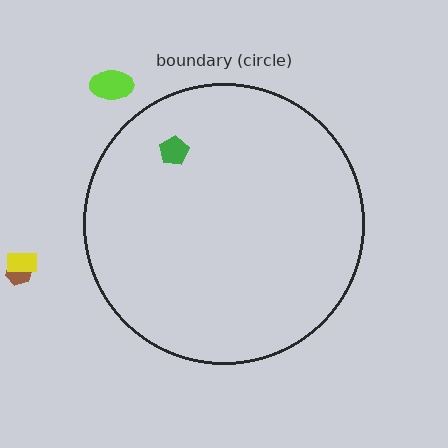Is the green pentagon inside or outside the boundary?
Inside.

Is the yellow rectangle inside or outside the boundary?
Outside.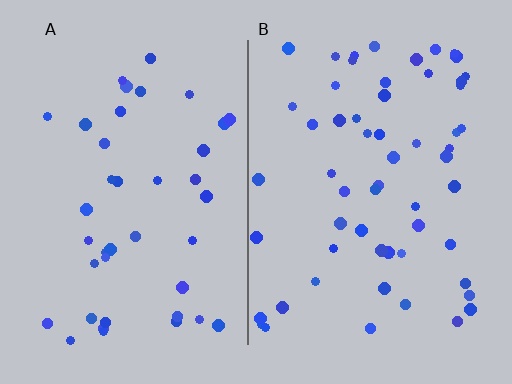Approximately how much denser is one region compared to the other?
Approximately 1.5× — region B over region A.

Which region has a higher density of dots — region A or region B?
B (the right).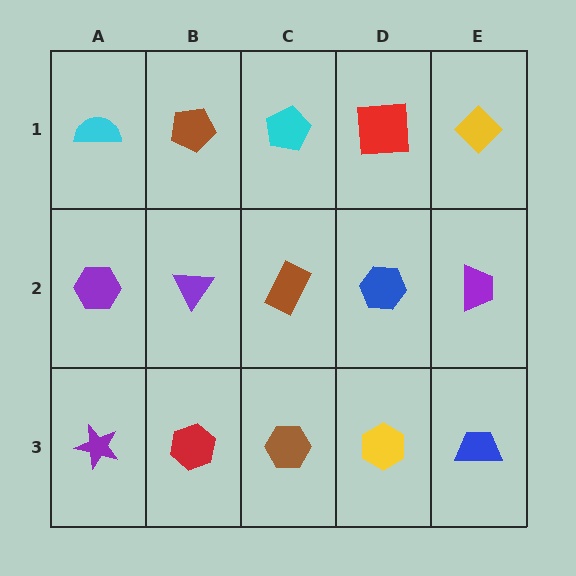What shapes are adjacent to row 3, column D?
A blue hexagon (row 2, column D), a brown hexagon (row 3, column C), a blue trapezoid (row 3, column E).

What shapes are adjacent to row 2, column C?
A cyan pentagon (row 1, column C), a brown hexagon (row 3, column C), a purple triangle (row 2, column B), a blue hexagon (row 2, column D).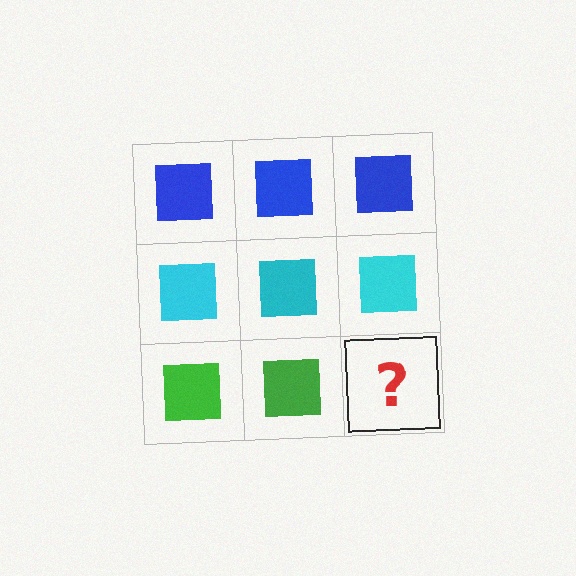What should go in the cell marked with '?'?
The missing cell should contain a green square.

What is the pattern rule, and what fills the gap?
The rule is that each row has a consistent color. The gap should be filled with a green square.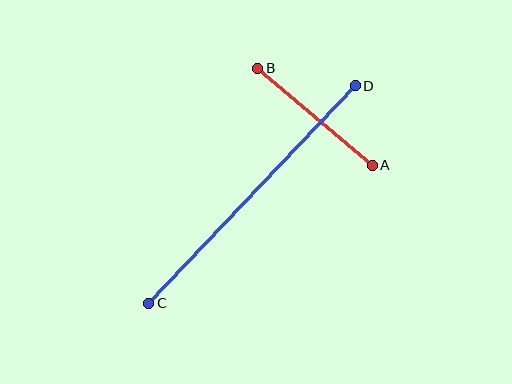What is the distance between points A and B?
The distance is approximately 150 pixels.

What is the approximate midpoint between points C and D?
The midpoint is at approximately (252, 194) pixels.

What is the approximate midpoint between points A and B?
The midpoint is at approximately (315, 117) pixels.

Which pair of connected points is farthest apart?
Points C and D are farthest apart.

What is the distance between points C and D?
The distance is approximately 300 pixels.